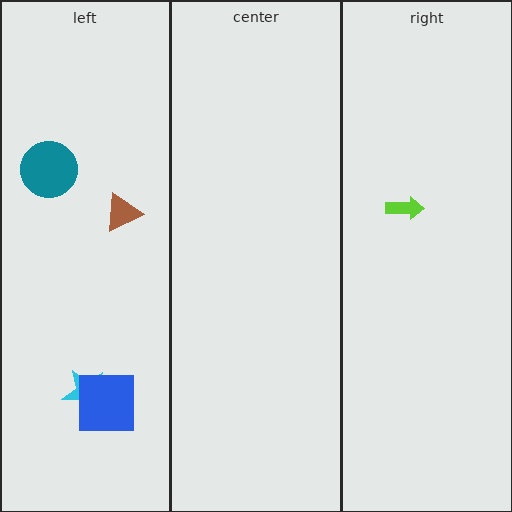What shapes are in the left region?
The brown triangle, the teal circle, the cyan star, the blue square.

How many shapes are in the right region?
1.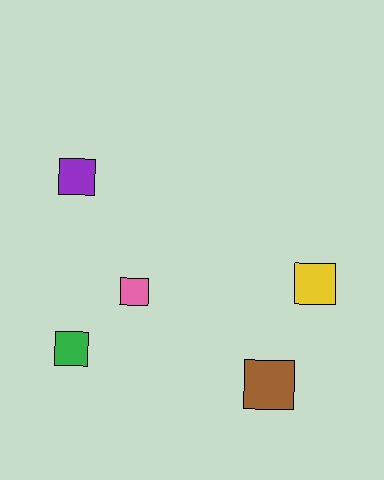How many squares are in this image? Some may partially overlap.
There are 5 squares.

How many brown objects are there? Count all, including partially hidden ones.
There is 1 brown object.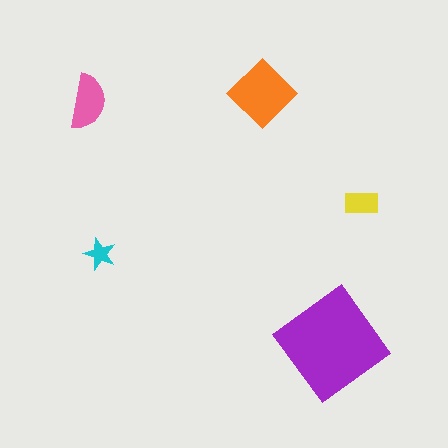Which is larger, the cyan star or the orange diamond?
The orange diamond.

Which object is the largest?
The purple diamond.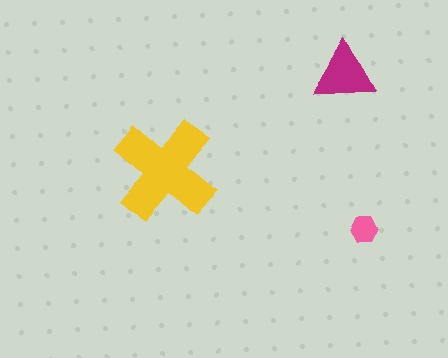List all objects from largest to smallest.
The yellow cross, the magenta triangle, the pink hexagon.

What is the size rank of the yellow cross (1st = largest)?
1st.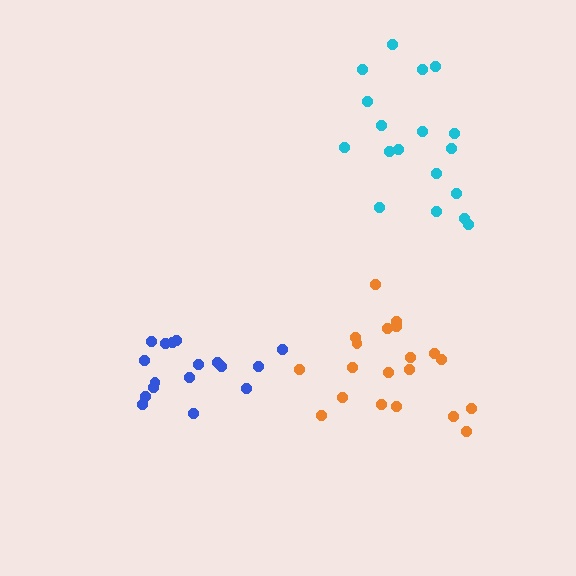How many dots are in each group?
Group 1: 17 dots, Group 2: 18 dots, Group 3: 20 dots (55 total).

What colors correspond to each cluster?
The clusters are colored: blue, cyan, orange.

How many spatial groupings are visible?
There are 3 spatial groupings.